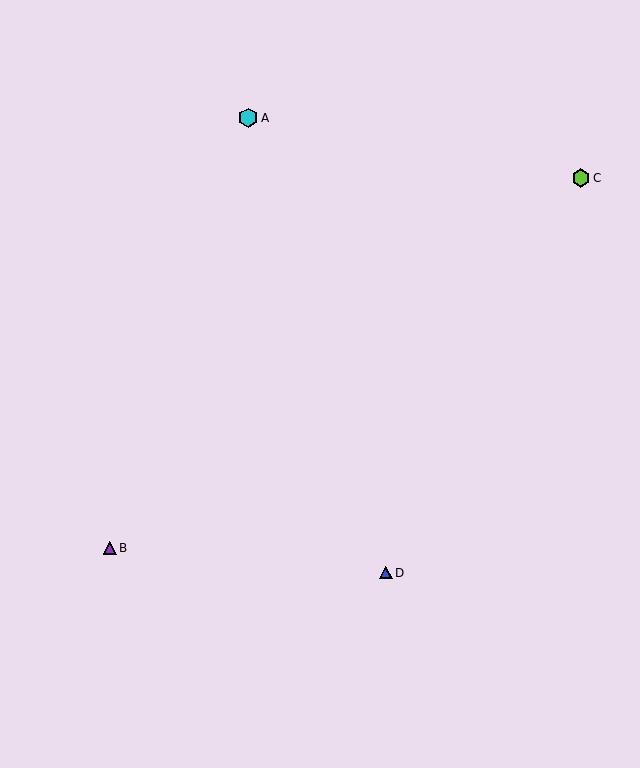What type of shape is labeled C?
Shape C is a lime hexagon.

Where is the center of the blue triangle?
The center of the blue triangle is at (386, 573).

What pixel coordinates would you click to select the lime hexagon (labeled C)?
Click at (581, 178) to select the lime hexagon C.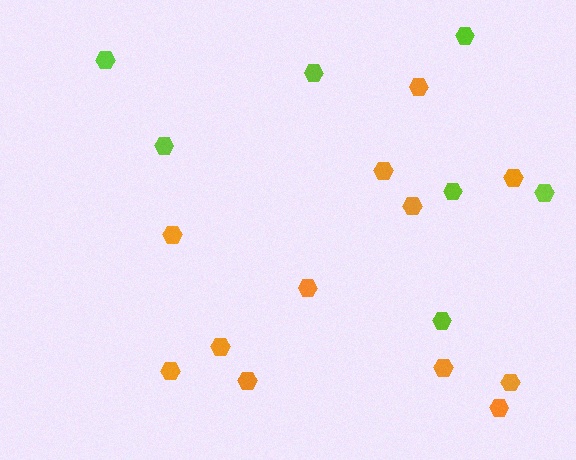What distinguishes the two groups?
There are 2 groups: one group of orange hexagons (12) and one group of lime hexagons (7).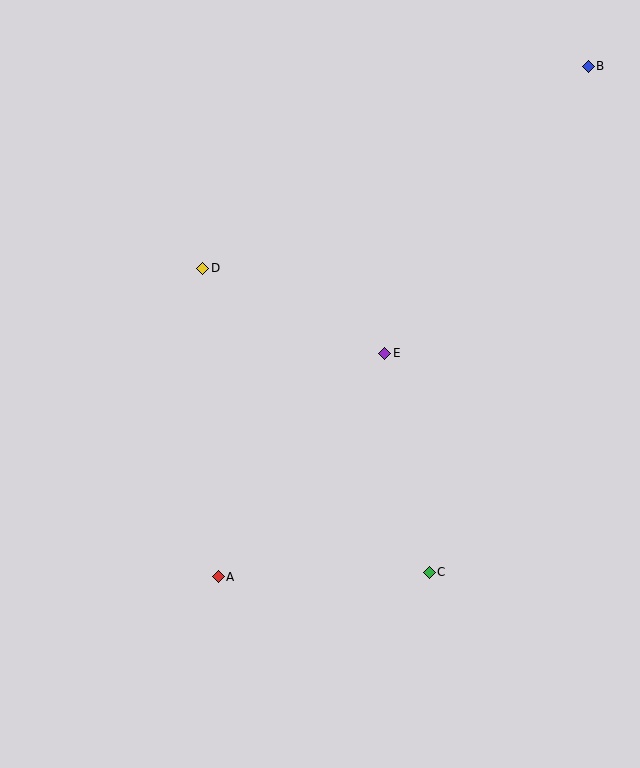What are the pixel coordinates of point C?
Point C is at (429, 572).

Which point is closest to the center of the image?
Point E at (385, 353) is closest to the center.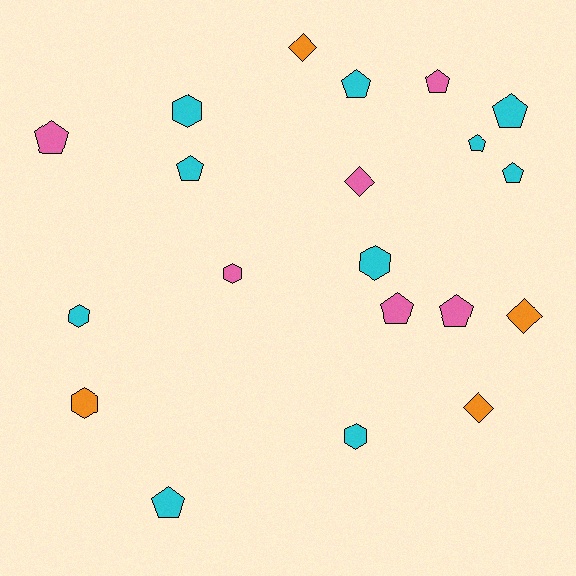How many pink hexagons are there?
There is 1 pink hexagon.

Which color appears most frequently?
Cyan, with 10 objects.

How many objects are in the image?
There are 20 objects.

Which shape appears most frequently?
Pentagon, with 10 objects.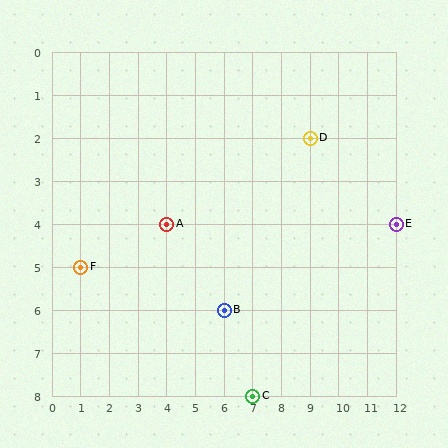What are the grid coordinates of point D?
Point D is at grid coordinates (9, 2).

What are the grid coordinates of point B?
Point B is at grid coordinates (6, 6).